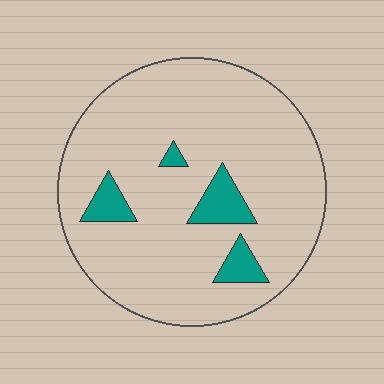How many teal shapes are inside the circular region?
4.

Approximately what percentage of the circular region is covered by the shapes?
Approximately 10%.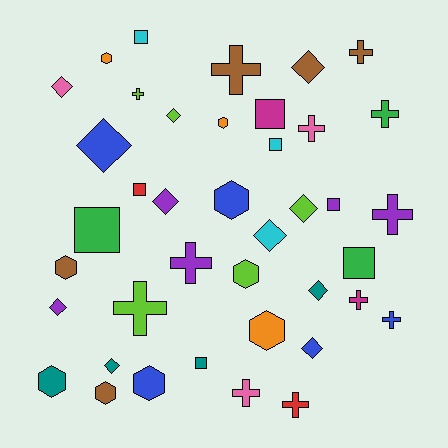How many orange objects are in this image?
There are 3 orange objects.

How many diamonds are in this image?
There are 11 diamonds.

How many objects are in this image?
There are 40 objects.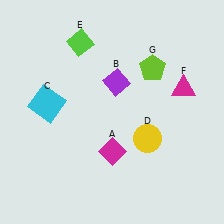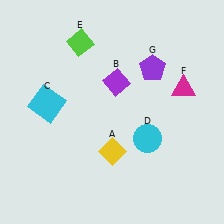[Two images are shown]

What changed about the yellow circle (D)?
In Image 1, D is yellow. In Image 2, it changed to cyan.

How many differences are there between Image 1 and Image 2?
There are 3 differences between the two images.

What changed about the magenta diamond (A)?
In Image 1, A is magenta. In Image 2, it changed to yellow.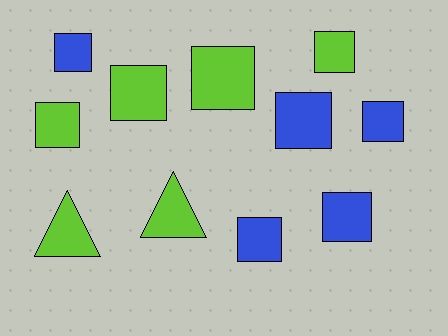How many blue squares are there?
There are 5 blue squares.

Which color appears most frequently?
Lime, with 6 objects.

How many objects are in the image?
There are 11 objects.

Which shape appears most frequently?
Square, with 9 objects.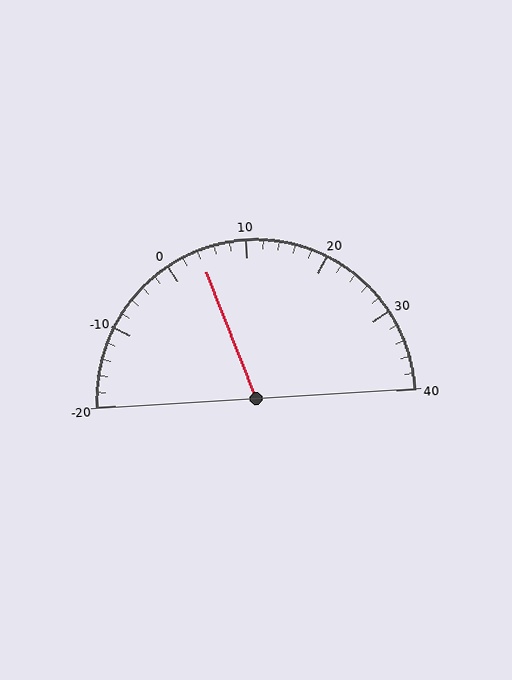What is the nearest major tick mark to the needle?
The nearest major tick mark is 0.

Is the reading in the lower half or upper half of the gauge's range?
The reading is in the lower half of the range (-20 to 40).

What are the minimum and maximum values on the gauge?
The gauge ranges from -20 to 40.